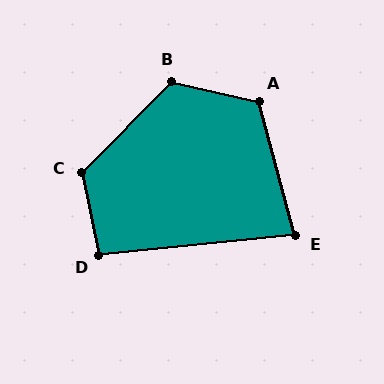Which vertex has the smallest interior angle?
E, at approximately 81 degrees.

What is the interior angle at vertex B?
Approximately 122 degrees (obtuse).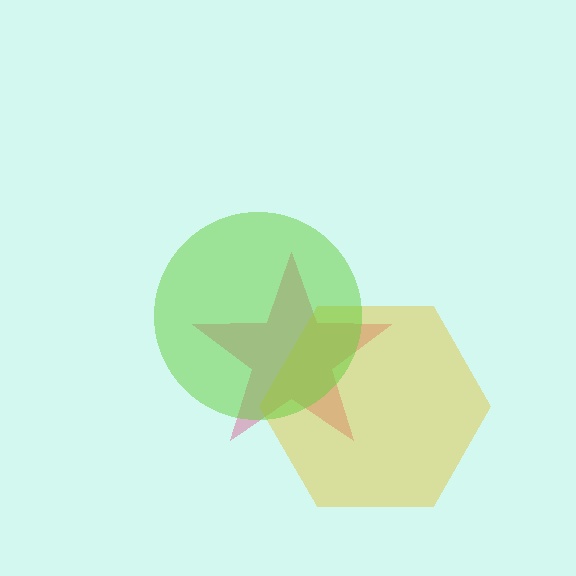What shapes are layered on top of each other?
The layered shapes are: a pink star, a yellow hexagon, a lime circle.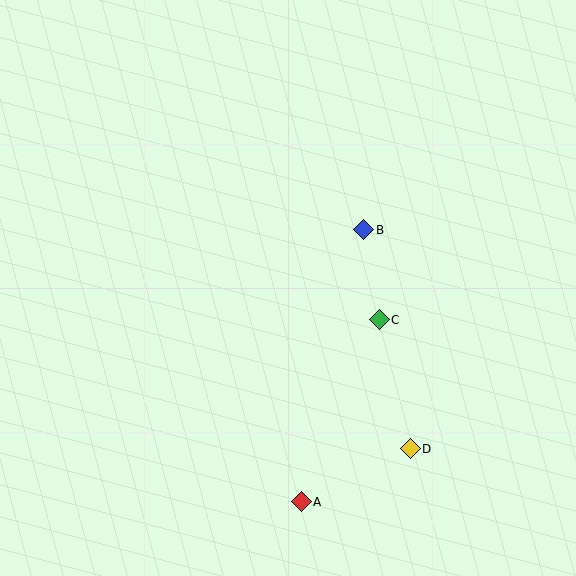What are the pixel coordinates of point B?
Point B is at (364, 230).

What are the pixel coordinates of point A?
Point A is at (301, 502).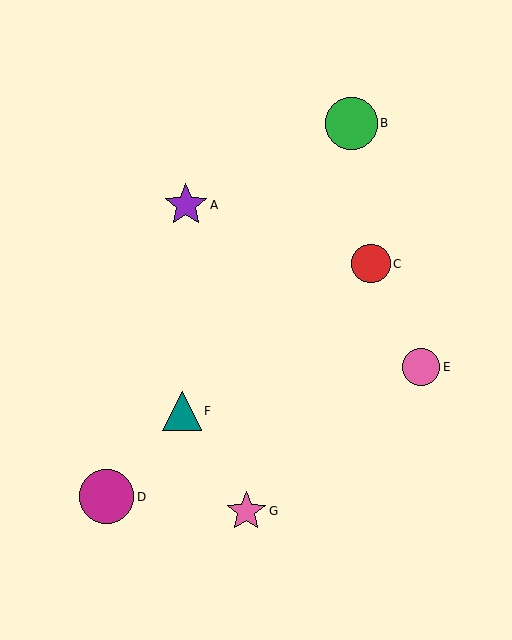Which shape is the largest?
The magenta circle (labeled D) is the largest.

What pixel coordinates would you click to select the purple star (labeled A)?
Click at (186, 205) to select the purple star A.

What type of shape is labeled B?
Shape B is a green circle.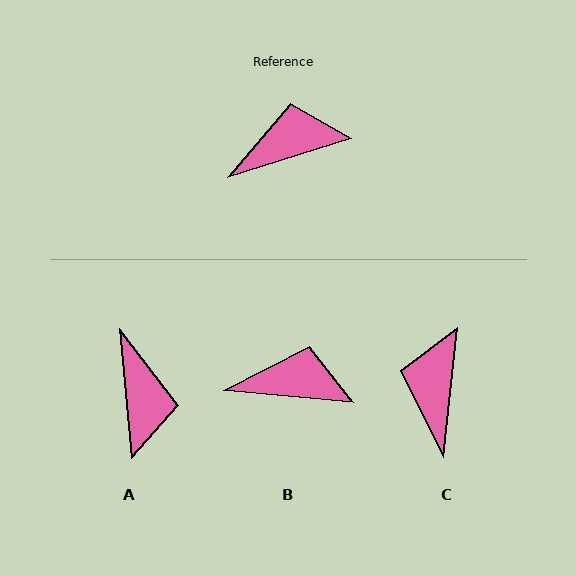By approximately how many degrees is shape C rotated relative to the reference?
Approximately 67 degrees counter-clockwise.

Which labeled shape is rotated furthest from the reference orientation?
A, about 102 degrees away.